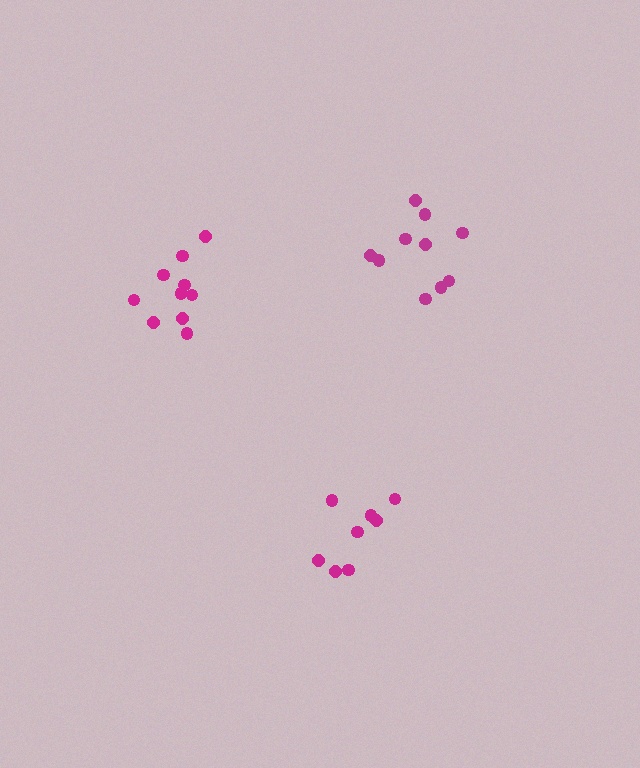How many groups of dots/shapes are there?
There are 3 groups.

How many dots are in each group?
Group 1: 10 dots, Group 2: 10 dots, Group 3: 8 dots (28 total).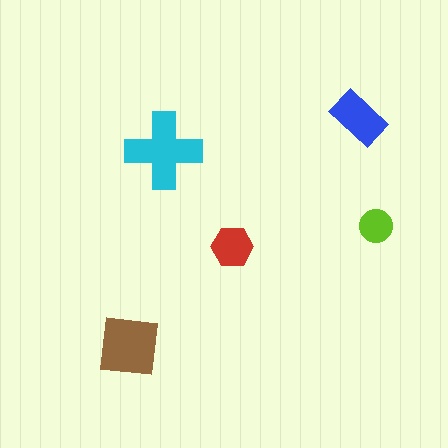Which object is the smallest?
The lime circle.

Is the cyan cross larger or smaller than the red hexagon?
Larger.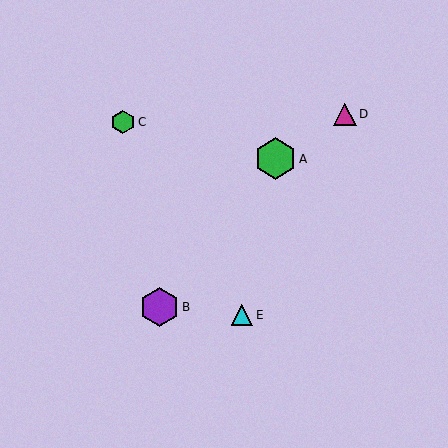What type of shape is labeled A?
Shape A is a green hexagon.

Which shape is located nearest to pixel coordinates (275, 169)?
The green hexagon (labeled A) at (276, 159) is nearest to that location.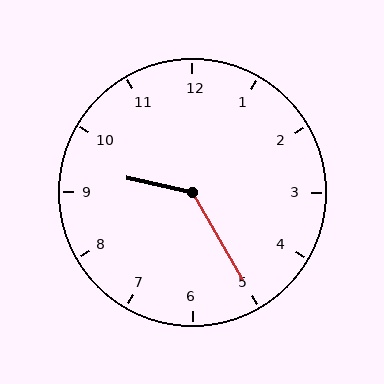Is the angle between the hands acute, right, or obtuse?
It is obtuse.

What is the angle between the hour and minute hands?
Approximately 132 degrees.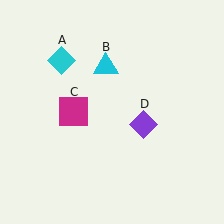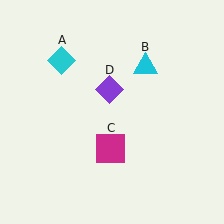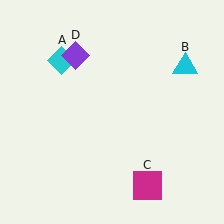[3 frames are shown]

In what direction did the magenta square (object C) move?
The magenta square (object C) moved down and to the right.